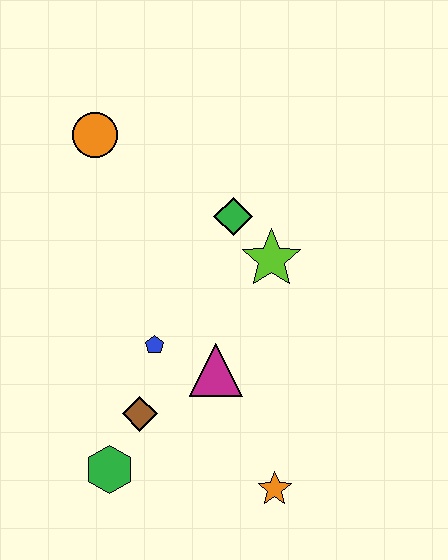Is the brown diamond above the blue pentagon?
No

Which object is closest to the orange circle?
The green diamond is closest to the orange circle.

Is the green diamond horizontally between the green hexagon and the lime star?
Yes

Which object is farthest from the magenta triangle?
The orange circle is farthest from the magenta triangle.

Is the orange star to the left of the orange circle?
No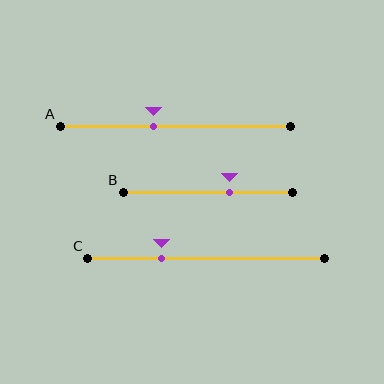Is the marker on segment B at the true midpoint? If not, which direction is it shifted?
No, the marker on segment B is shifted to the right by about 13% of the segment length.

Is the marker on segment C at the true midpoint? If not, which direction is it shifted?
No, the marker on segment C is shifted to the left by about 19% of the segment length.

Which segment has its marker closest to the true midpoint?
Segment A has its marker closest to the true midpoint.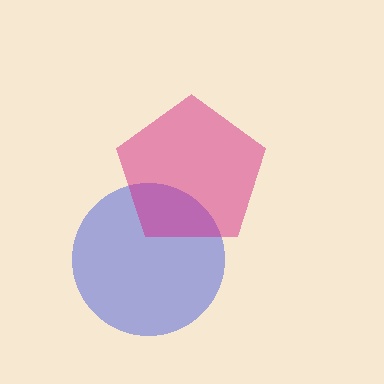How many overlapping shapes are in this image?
There are 2 overlapping shapes in the image.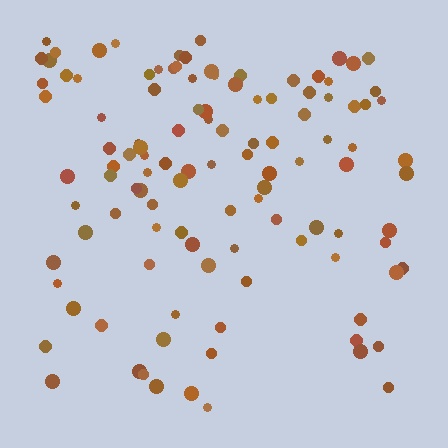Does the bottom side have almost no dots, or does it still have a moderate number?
Still a moderate number, just noticeably fewer than the top.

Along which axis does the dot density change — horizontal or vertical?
Vertical.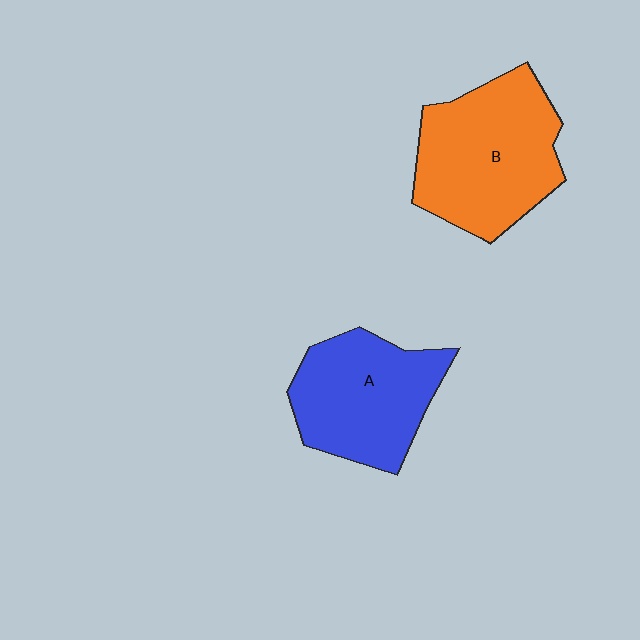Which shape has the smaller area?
Shape A (blue).